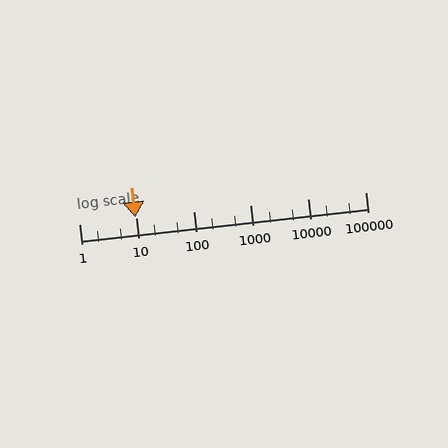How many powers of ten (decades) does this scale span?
The scale spans 5 decades, from 1 to 100000.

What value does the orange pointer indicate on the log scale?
The pointer indicates approximately 9.7.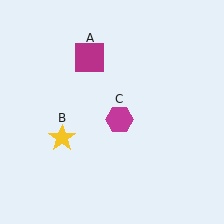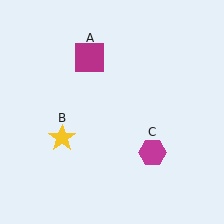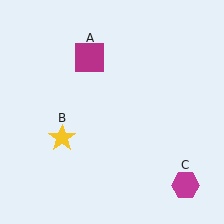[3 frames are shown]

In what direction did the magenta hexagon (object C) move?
The magenta hexagon (object C) moved down and to the right.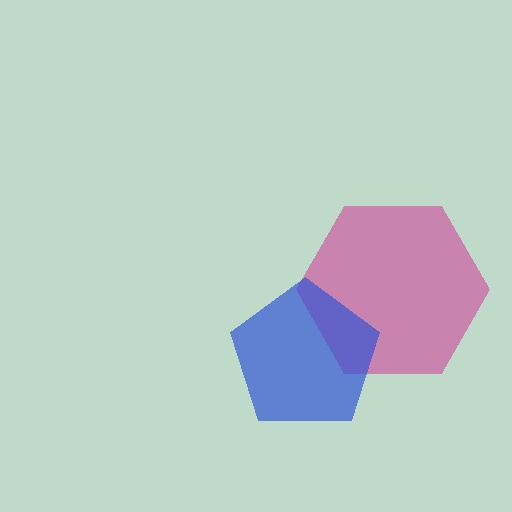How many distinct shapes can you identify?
There are 2 distinct shapes: a magenta hexagon, a blue pentagon.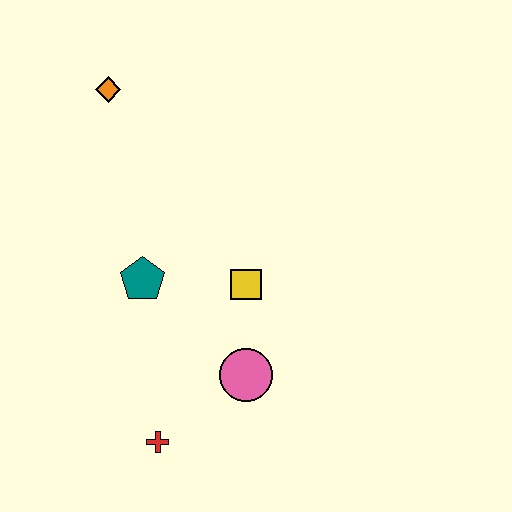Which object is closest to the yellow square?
The pink circle is closest to the yellow square.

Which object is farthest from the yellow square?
The orange diamond is farthest from the yellow square.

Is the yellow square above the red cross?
Yes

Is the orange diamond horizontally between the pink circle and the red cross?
No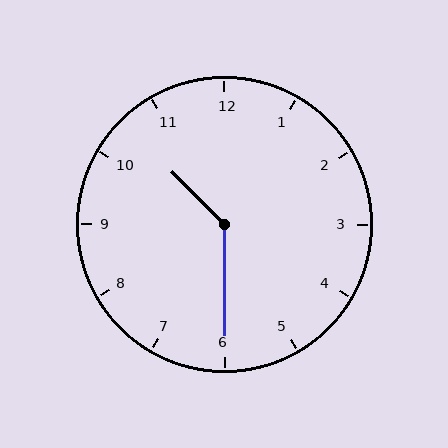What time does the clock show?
10:30.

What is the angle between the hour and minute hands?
Approximately 135 degrees.